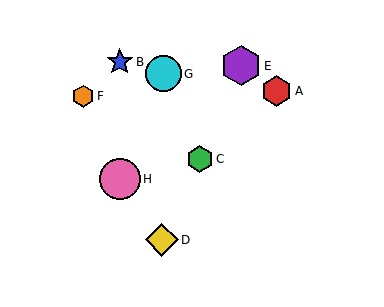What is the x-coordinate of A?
Object A is at x≈277.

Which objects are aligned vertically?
Objects B, H are aligned vertically.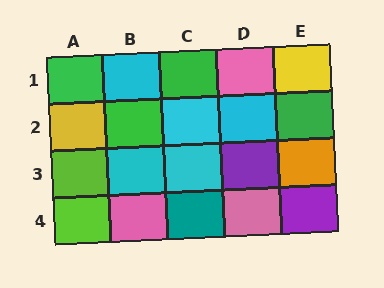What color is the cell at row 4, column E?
Purple.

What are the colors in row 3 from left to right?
Lime, cyan, cyan, purple, orange.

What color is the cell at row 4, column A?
Lime.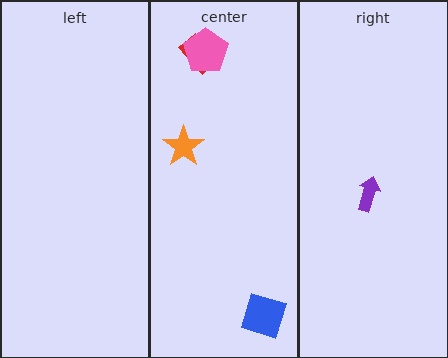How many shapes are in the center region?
4.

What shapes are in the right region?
The purple arrow.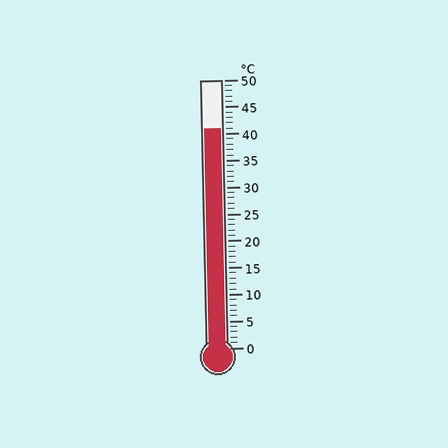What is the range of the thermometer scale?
The thermometer scale ranges from 0°C to 50°C.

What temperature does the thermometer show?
The thermometer shows approximately 41°C.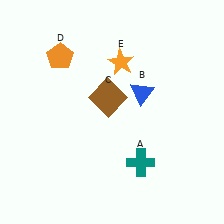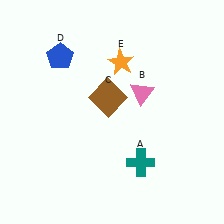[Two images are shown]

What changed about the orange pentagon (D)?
In Image 1, D is orange. In Image 2, it changed to blue.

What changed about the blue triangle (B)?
In Image 1, B is blue. In Image 2, it changed to pink.